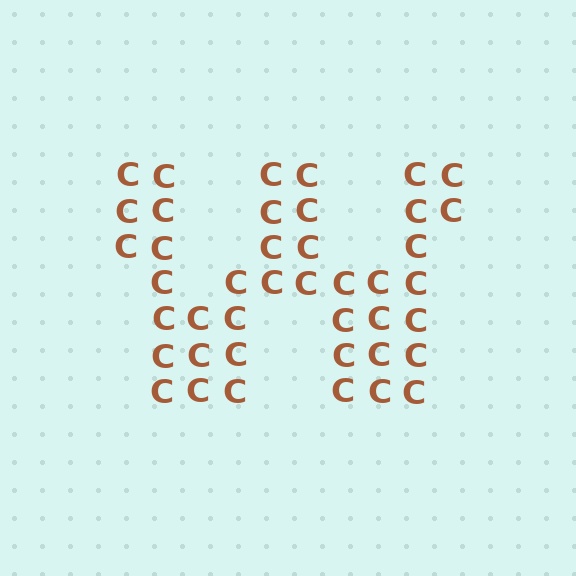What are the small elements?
The small elements are letter C's.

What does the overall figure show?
The overall figure shows the letter W.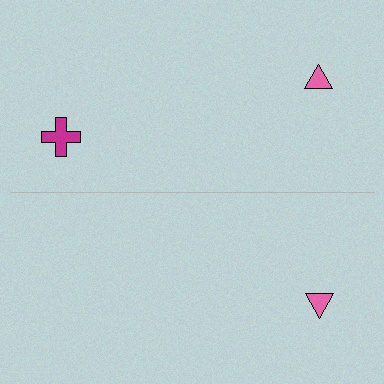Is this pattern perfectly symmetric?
No, the pattern is not perfectly symmetric. A magenta cross is missing from the bottom side.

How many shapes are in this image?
There are 3 shapes in this image.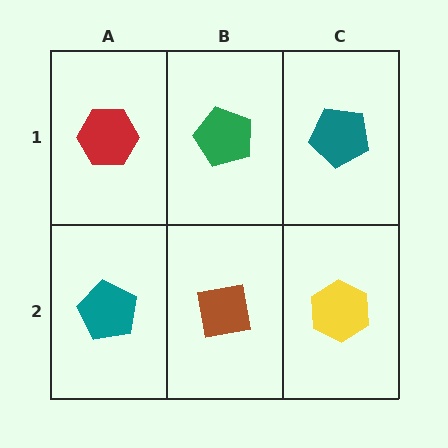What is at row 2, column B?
A brown square.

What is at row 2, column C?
A yellow hexagon.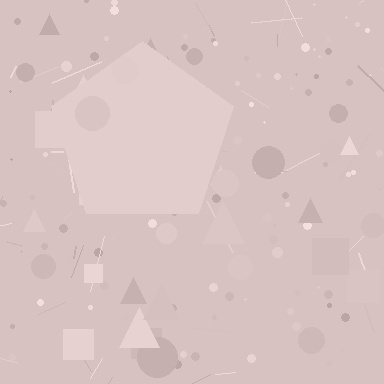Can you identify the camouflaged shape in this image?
The camouflaged shape is a pentagon.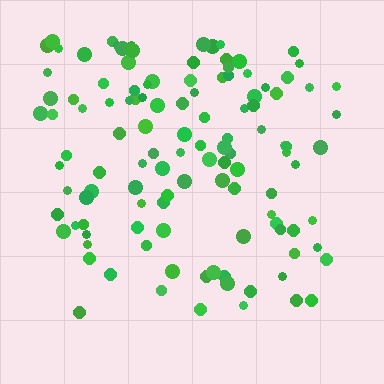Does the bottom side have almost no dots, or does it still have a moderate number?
Still a moderate number, just noticeably fewer than the top.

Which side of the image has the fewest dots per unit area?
The bottom.